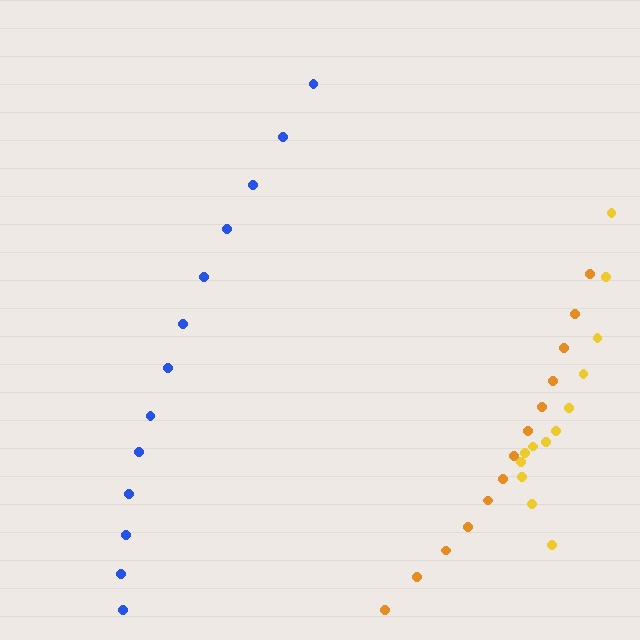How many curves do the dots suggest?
There are 3 distinct paths.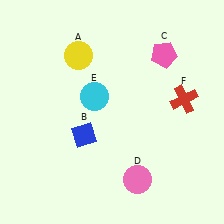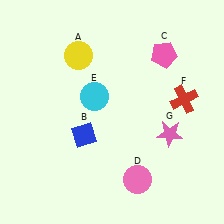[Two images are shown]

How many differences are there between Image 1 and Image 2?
There is 1 difference between the two images.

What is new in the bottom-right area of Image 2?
A pink star (G) was added in the bottom-right area of Image 2.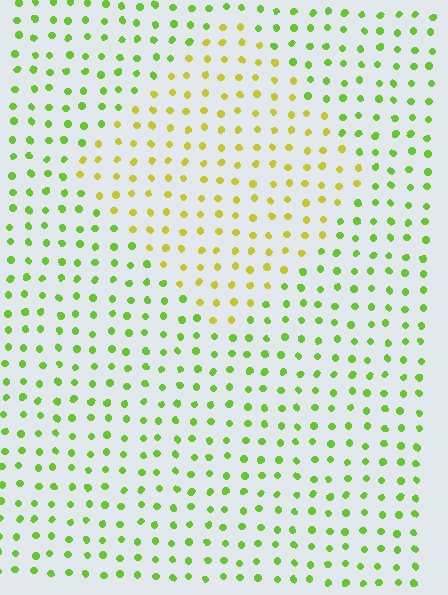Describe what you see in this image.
The image is filled with small lime elements in a uniform arrangement. A diamond-shaped region is visible where the elements are tinted to a slightly different hue, forming a subtle color boundary.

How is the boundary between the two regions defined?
The boundary is defined purely by a slight shift in hue (about 38 degrees). Spacing, size, and orientation are identical on both sides.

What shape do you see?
I see a diamond.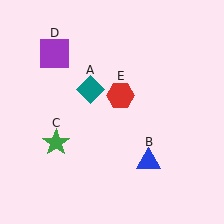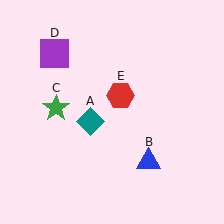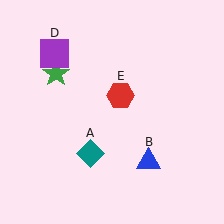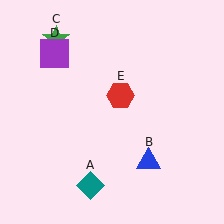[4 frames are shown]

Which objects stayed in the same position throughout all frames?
Blue triangle (object B) and purple square (object D) and red hexagon (object E) remained stationary.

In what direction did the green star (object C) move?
The green star (object C) moved up.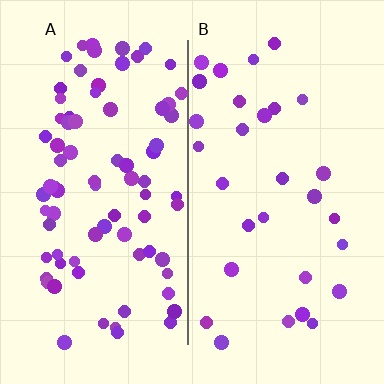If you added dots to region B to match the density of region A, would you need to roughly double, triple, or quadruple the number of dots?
Approximately triple.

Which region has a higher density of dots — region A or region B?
A (the left).